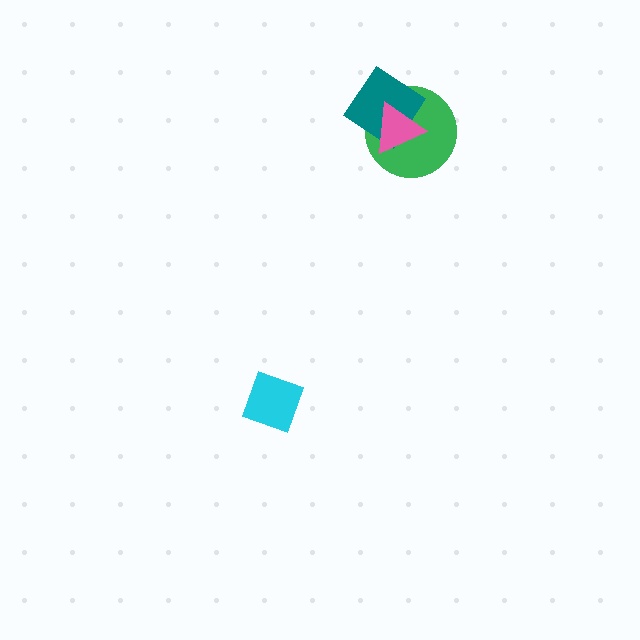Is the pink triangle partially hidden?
No, no other shape covers it.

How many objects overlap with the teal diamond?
2 objects overlap with the teal diamond.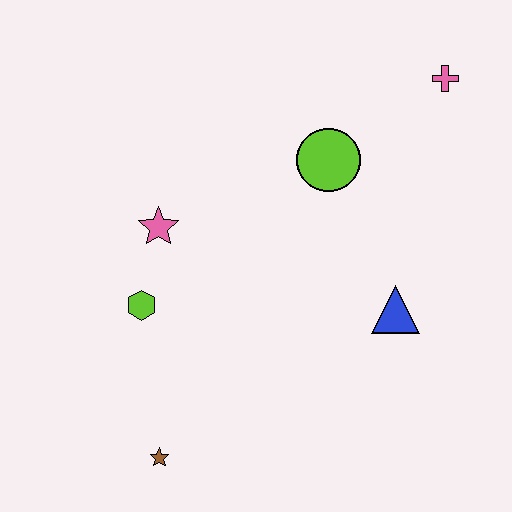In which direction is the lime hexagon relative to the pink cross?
The lime hexagon is to the left of the pink cross.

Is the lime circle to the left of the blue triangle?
Yes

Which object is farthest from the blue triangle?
The brown star is farthest from the blue triangle.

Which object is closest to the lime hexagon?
The pink star is closest to the lime hexagon.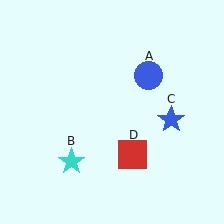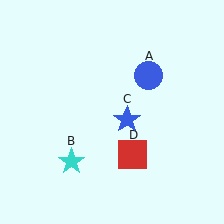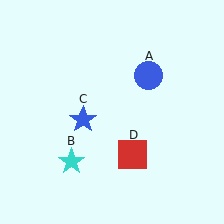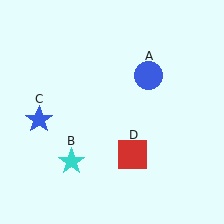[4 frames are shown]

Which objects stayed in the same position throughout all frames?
Blue circle (object A) and cyan star (object B) and red square (object D) remained stationary.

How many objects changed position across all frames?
1 object changed position: blue star (object C).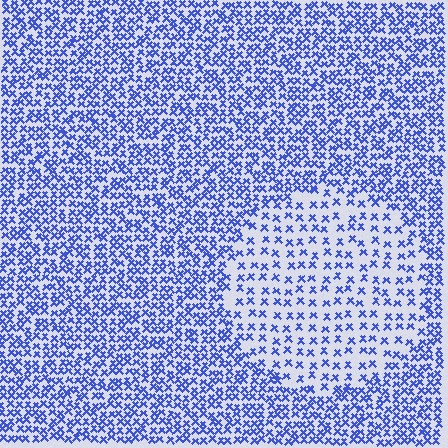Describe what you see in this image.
The image contains small blue elements arranged at two different densities. A circle-shaped region is visible where the elements are less densely packed than the surrounding area.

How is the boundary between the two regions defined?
The boundary is defined by a change in element density (approximately 2.2x ratio). All elements are the same color, size, and shape.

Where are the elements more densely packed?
The elements are more densely packed outside the circle boundary.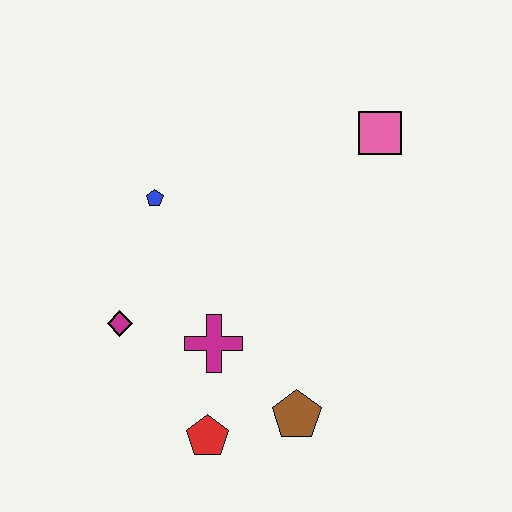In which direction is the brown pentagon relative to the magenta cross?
The brown pentagon is to the right of the magenta cross.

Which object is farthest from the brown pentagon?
The pink square is farthest from the brown pentagon.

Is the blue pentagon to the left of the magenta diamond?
No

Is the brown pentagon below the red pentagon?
No